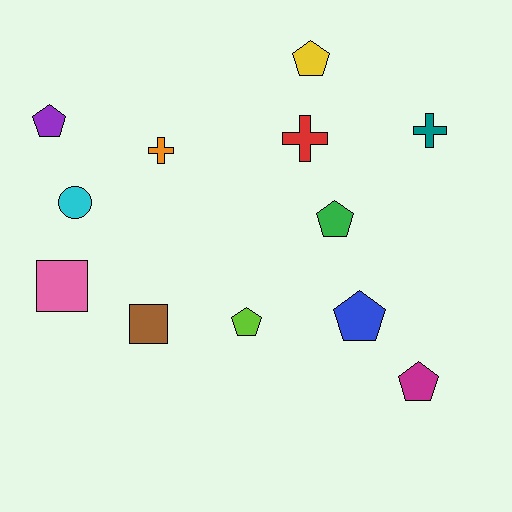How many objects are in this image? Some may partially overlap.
There are 12 objects.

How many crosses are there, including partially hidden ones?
There are 3 crosses.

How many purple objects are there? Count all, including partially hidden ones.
There is 1 purple object.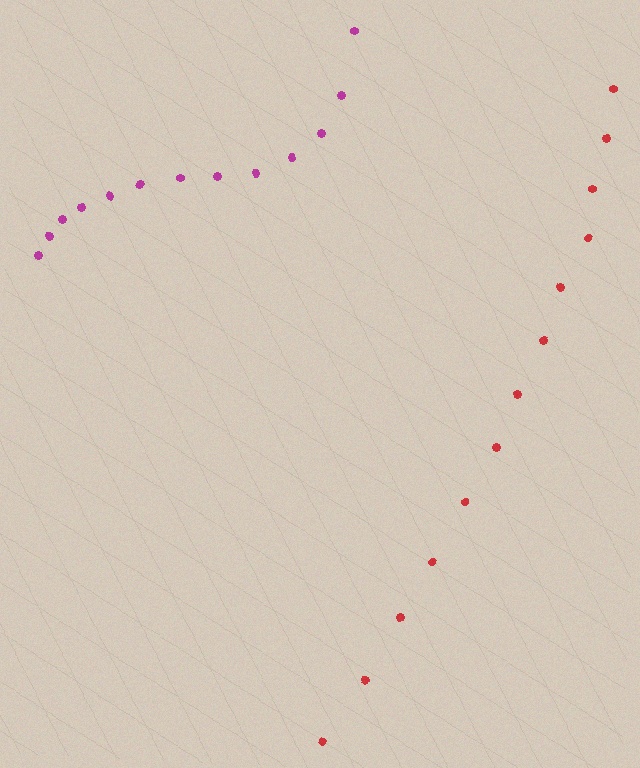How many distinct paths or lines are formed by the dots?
There are 2 distinct paths.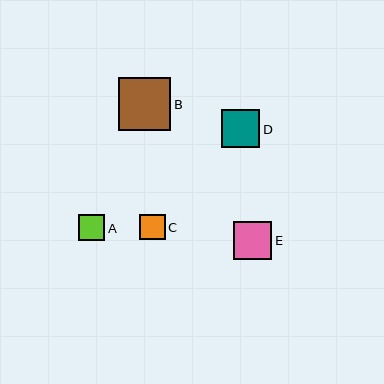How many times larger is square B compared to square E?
Square B is approximately 1.4 times the size of square E.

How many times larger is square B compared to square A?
Square B is approximately 2.0 times the size of square A.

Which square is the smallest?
Square C is the smallest with a size of approximately 25 pixels.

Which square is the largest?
Square B is the largest with a size of approximately 53 pixels.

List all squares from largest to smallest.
From largest to smallest: B, E, D, A, C.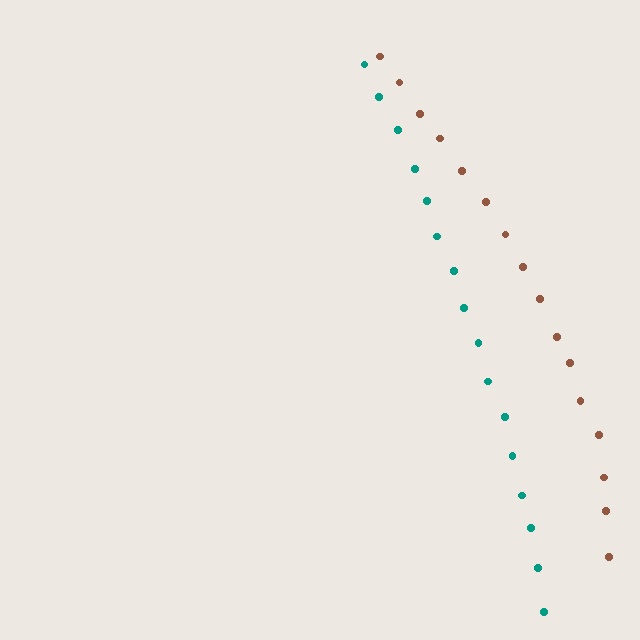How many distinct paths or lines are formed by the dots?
There are 2 distinct paths.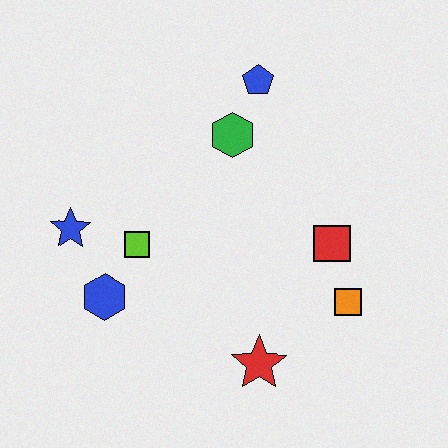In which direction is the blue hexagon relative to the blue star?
The blue hexagon is below the blue star.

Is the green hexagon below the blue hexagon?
No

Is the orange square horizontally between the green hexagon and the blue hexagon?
No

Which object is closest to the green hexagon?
The blue pentagon is closest to the green hexagon.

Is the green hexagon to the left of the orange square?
Yes